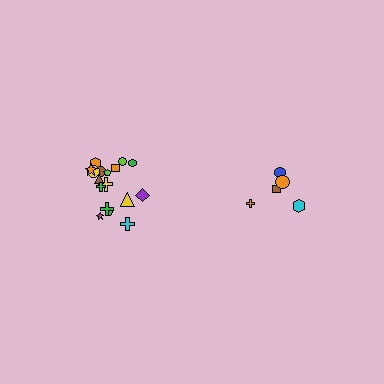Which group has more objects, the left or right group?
The left group.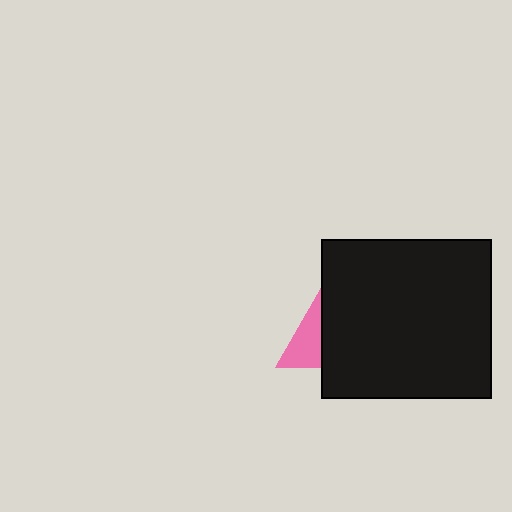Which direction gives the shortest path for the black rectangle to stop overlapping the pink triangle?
Moving right gives the shortest separation.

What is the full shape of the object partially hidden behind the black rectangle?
The partially hidden object is a pink triangle.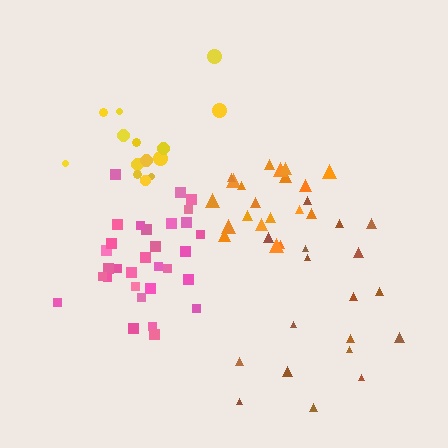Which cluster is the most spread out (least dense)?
Brown.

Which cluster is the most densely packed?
Pink.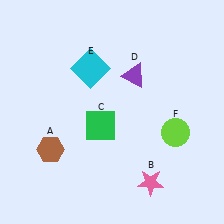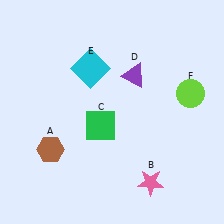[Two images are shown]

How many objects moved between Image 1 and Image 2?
1 object moved between the two images.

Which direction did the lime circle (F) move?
The lime circle (F) moved up.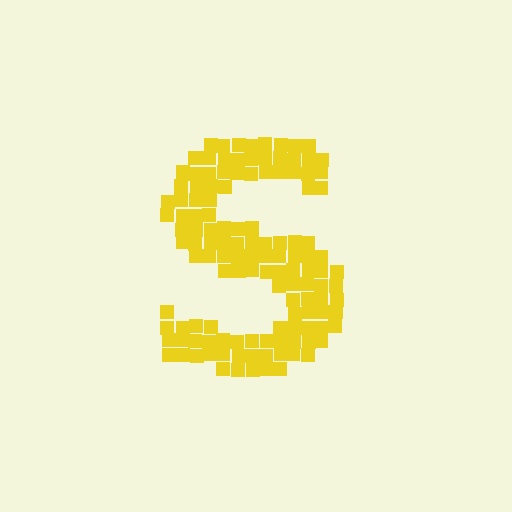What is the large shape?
The large shape is the letter S.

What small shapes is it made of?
It is made of small squares.